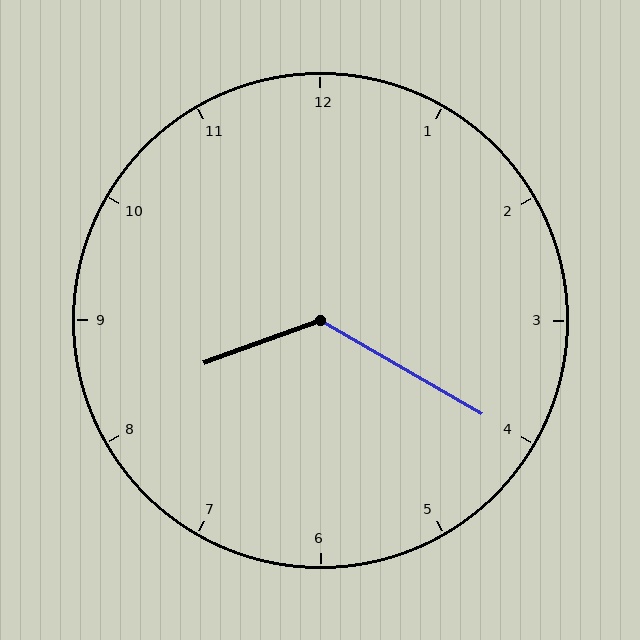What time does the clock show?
8:20.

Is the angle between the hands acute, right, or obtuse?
It is obtuse.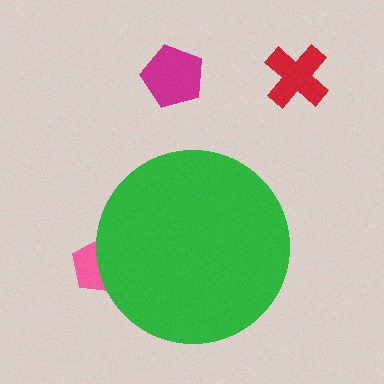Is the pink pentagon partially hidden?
Yes, the pink pentagon is partially hidden behind the green circle.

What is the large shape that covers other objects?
A green circle.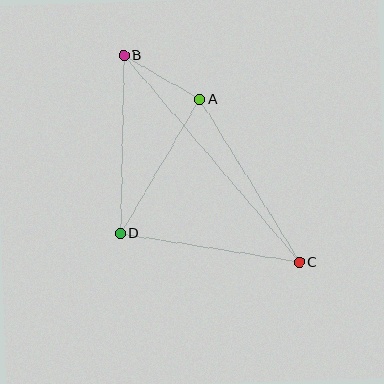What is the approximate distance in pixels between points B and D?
The distance between B and D is approximately 179 pixels.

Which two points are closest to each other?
Points A and B are closest to each other.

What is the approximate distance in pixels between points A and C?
The distance between A and C is approximately 191 pixels.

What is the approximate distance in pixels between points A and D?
The distance between A and D is approximately 156 pixels.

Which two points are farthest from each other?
Points B and C are farthest from each other.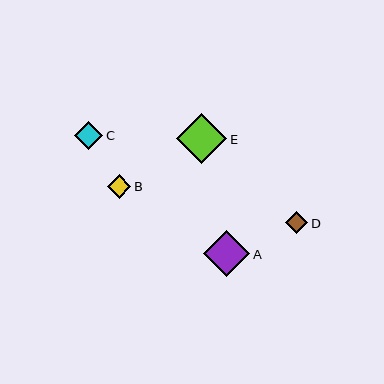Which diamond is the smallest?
Diamond D is the smallest with a size of approximately 22 pixels.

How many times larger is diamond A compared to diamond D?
Diamond A is approximately 2.1 times the size of diamond D.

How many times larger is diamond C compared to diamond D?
Diamond C is approximately 1.2 times the size of diamond D.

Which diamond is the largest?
Diamond E is the largest with a size of approximately 50 pixels.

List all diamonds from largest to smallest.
From largest to smallest: E, A, C, B, D.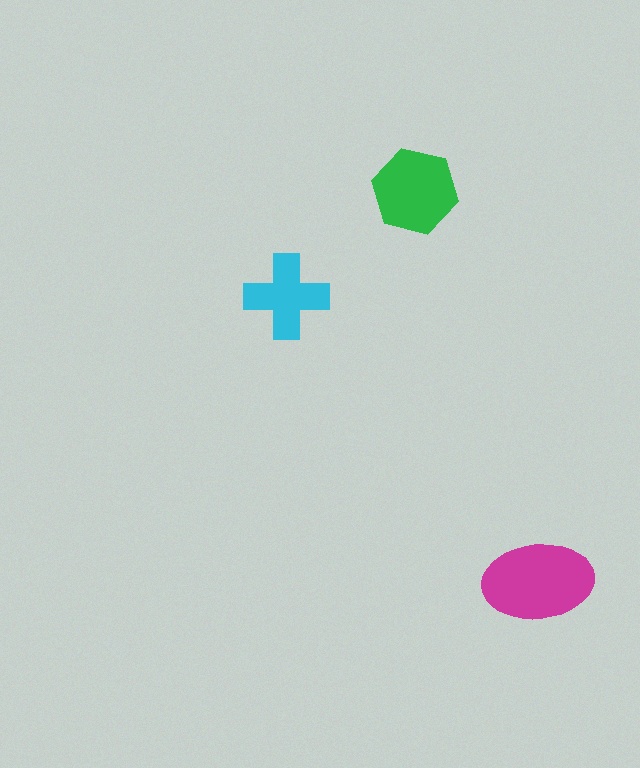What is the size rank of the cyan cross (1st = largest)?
3rd.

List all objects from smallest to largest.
The cyan cross, the green hexagon, the magenta ellipse.